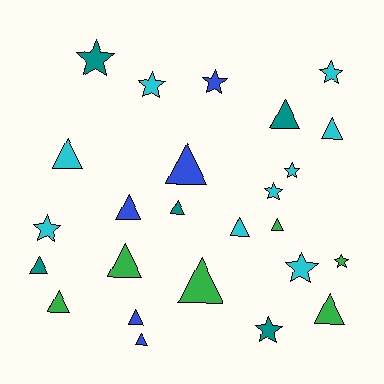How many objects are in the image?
There are 25 objects.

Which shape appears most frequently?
Triangle, with 15 objects.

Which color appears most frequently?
Cyan, with 9 objects.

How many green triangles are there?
There are 5 green triangles.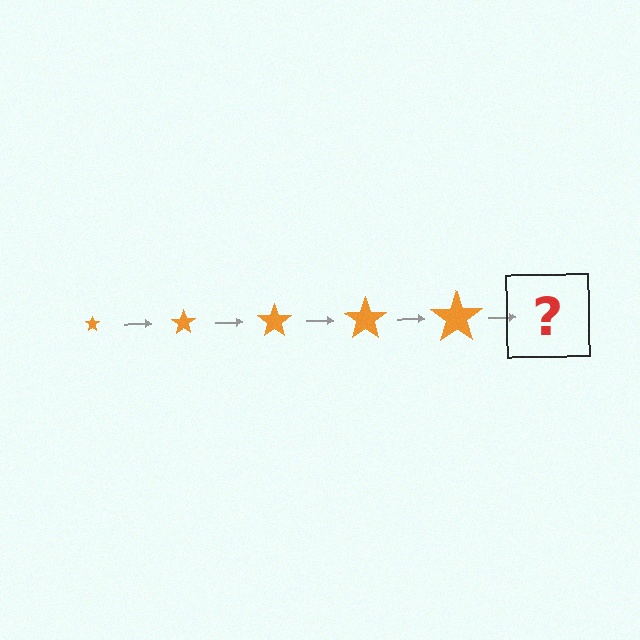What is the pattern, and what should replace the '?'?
The pattern is that the star gets progressively larger each step. The '?' should be an orange star, larger than the previous one.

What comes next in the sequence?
The next element should be an orange star, larger than the previous one.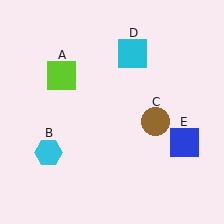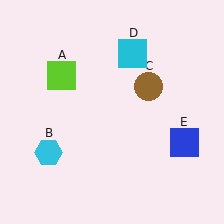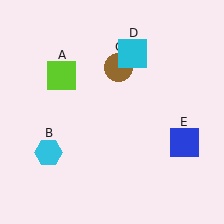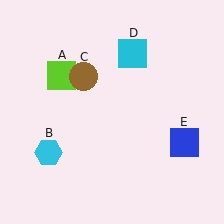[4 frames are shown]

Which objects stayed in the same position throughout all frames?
Lime square (object A) and cyan hexagon (object B) and cyan square (object D) and blue square (object E) remained stationary.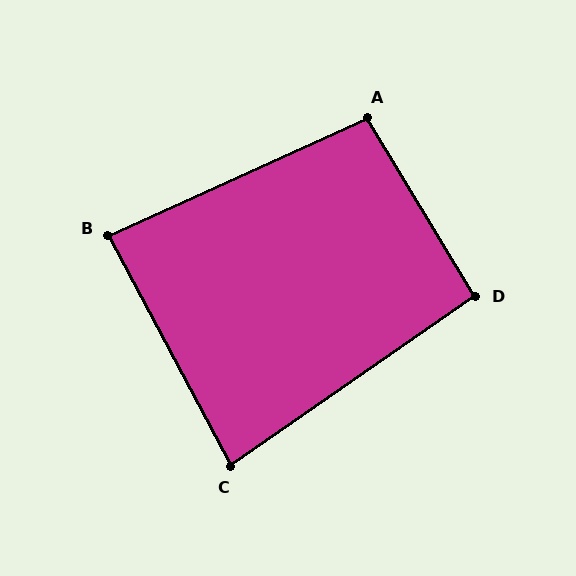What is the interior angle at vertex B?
Approximately 86 degrees (approximately right).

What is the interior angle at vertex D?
Approximately 94 degrees (approximately right).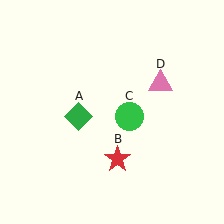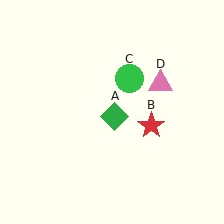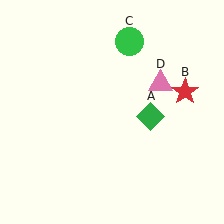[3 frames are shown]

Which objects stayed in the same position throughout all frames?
Pink triangle (object D) remained stationary.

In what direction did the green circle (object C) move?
The green circle (object C) moved up.